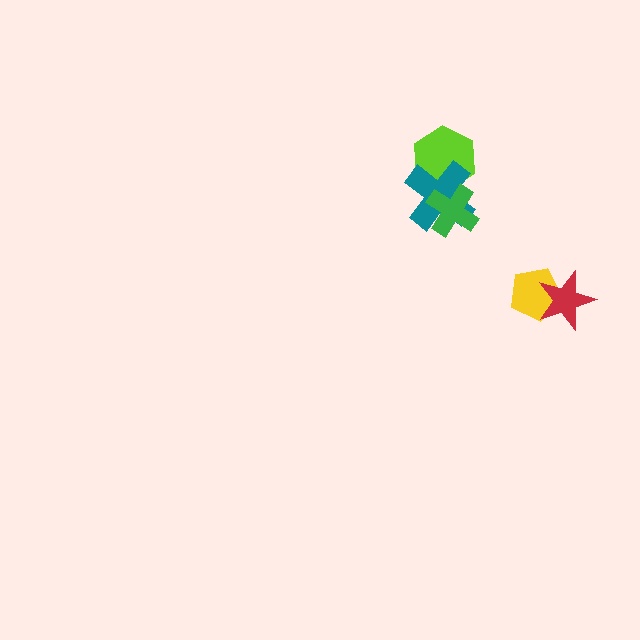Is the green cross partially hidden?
No, no other shape covers it.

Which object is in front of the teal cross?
The green cross is in front of the teal cross.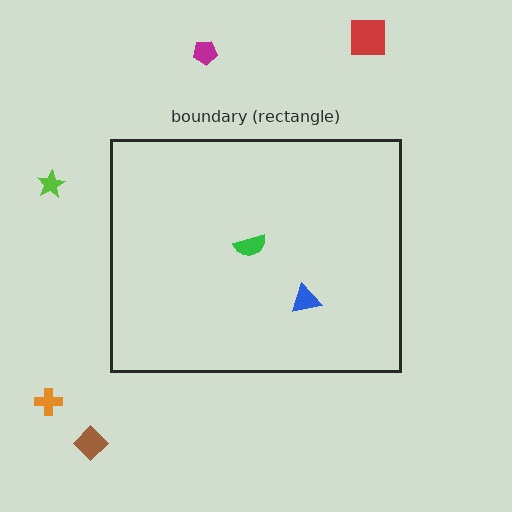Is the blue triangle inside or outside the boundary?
Inside.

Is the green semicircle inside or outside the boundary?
Inside.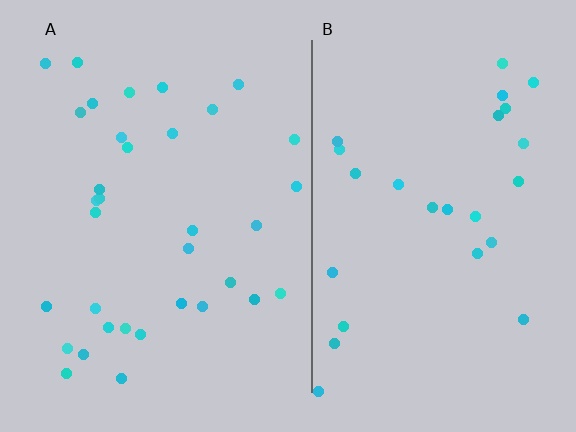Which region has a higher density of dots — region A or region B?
A (the left).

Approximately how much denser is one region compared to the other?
Approximately 1.3× — region A over region B.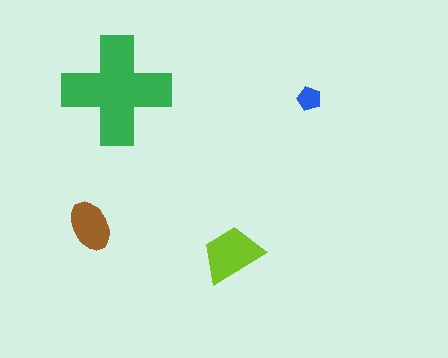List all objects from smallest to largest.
The blue pentagon, the brown ellipse, the lime trapezoid, the green cross.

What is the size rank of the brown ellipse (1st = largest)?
3rd.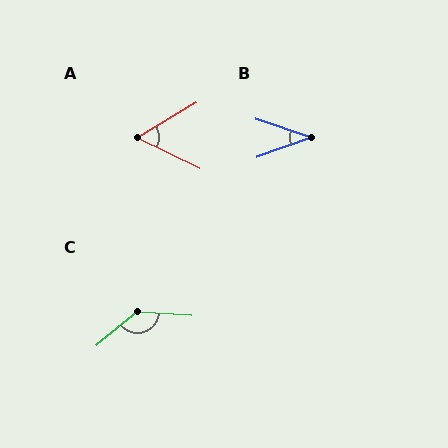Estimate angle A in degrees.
Approximately 56 degrees.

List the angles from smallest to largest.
B (38°), A (56°), C (136°).